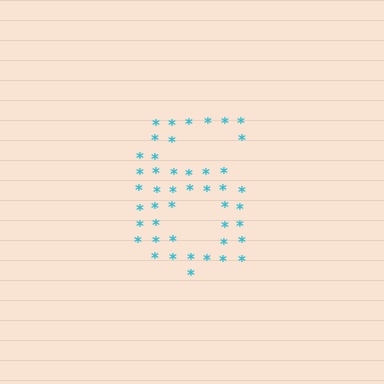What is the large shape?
The large shape is the digit 6.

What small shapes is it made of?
It is made of small asterisks.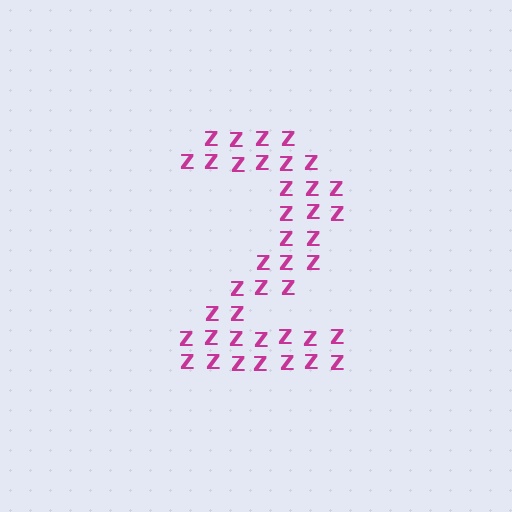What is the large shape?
The large shape is the digit 2.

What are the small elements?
The small elements are letter Z's.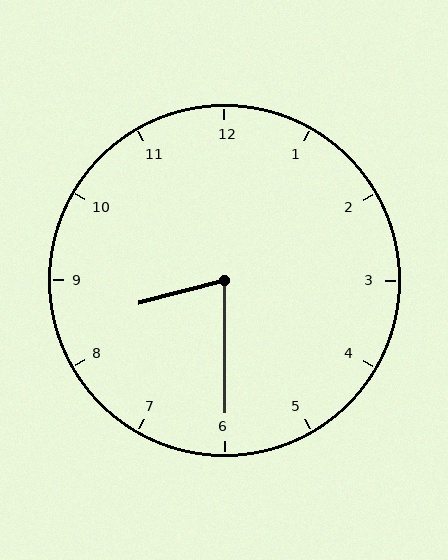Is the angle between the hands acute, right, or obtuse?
It is acute.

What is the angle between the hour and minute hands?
Approximately 75 degrees.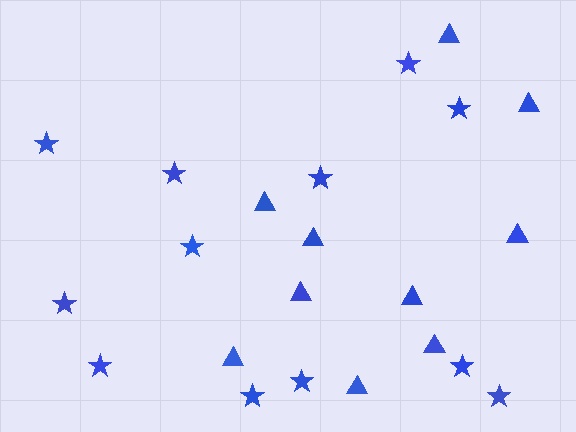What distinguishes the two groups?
There are 2 groups: one group of triangles (10) and one group of stars (12).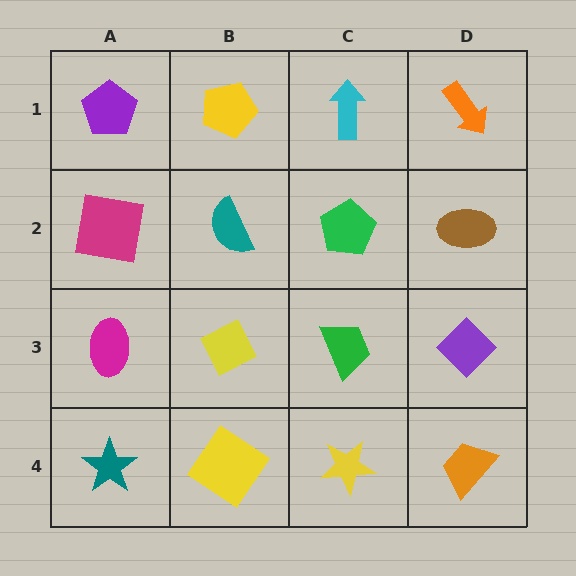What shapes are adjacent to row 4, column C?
A green trapezoid (row 3, column C), a yellow diamond (row 4, column B), an orange trapezoid (row 4, column D).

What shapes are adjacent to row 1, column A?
A magenta square (row 2, column A), a yellow pentagon (row 1, column B).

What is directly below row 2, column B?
A yellow diamond.